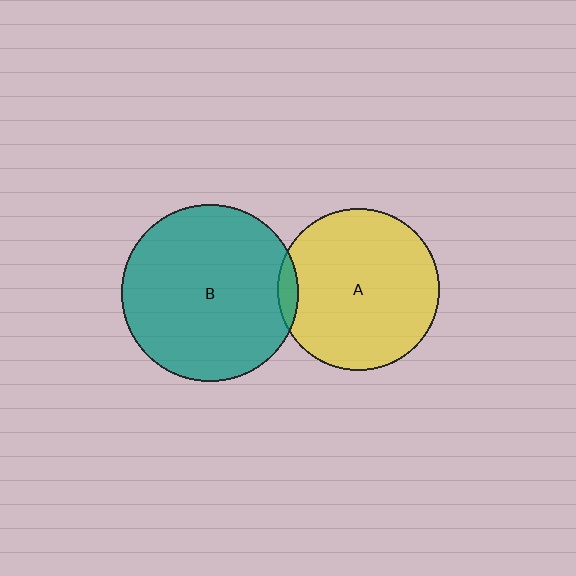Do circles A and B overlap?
Yes.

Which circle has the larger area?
Circle B (teal).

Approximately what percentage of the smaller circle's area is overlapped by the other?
Approximately 5%.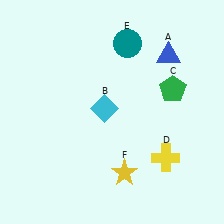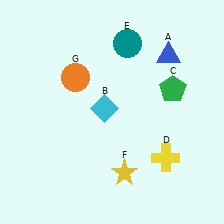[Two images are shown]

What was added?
An orange circle (G) was added in Image 2.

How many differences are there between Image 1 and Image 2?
There is 1 difference between the two images.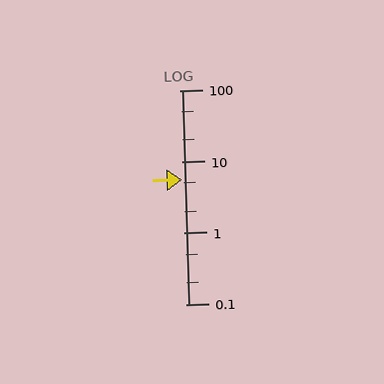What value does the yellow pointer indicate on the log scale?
The pointer indicates approximately 5.5.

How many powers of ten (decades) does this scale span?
The scale spans 3 decades, from 0.1 to 100.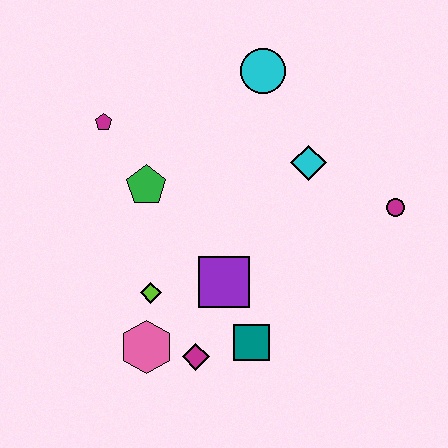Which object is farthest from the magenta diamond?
The cyan circle is farthest from the magenta diamond.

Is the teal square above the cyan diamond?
No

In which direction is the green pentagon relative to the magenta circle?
The green pentagon is to the left of the magenta circle.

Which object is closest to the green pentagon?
The magenta pentagon is closest to the green pentagon.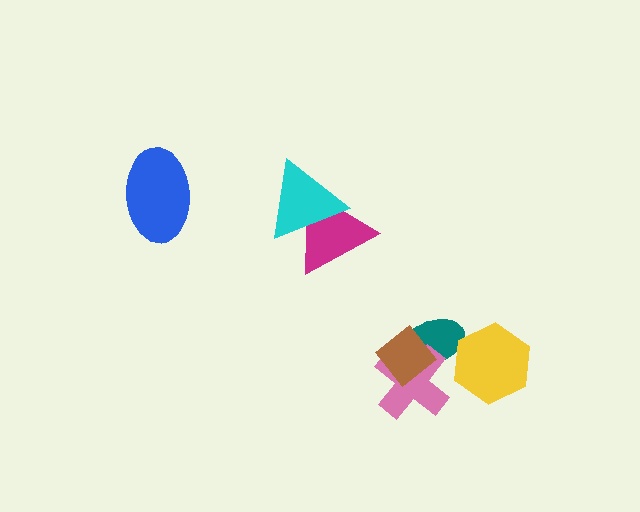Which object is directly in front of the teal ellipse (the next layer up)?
The yellow hexagon is directly in front of the teal ellipse.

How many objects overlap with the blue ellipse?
0 objects overlap with the blue ellipse.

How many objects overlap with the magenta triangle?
1 object overlaps with the magenta triangle.